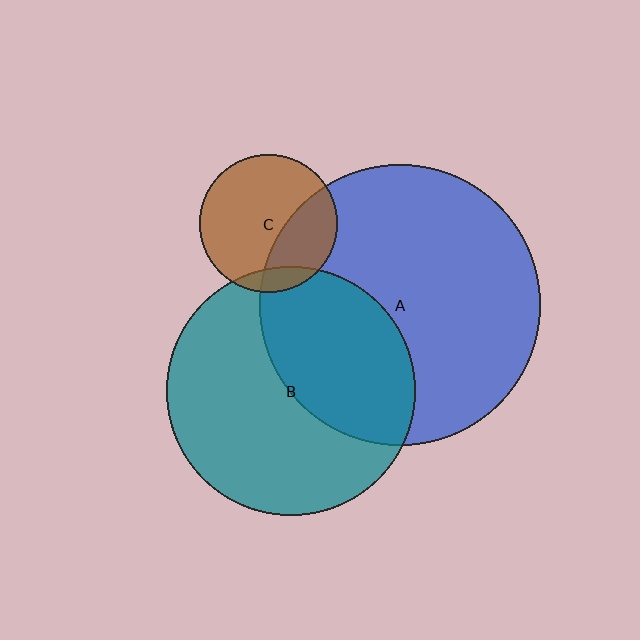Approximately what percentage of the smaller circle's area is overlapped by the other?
Approximately 40%.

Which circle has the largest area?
Circle A (blue).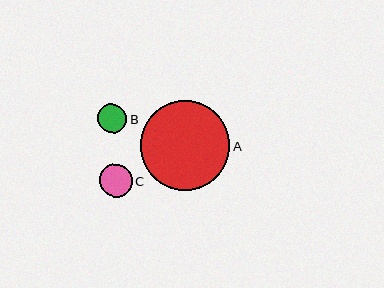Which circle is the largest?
Circle A is the largest with a size of approximately 89 pixels.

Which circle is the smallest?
Circle B is the smallest with a size of approximately 29 pixels.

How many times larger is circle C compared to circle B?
Circle C is approximately 1.1 times the size of circle B.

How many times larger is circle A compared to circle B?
Circle A is approximately 3.1 times the size of circle B.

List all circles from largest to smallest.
From largest to smallest: A, C, B.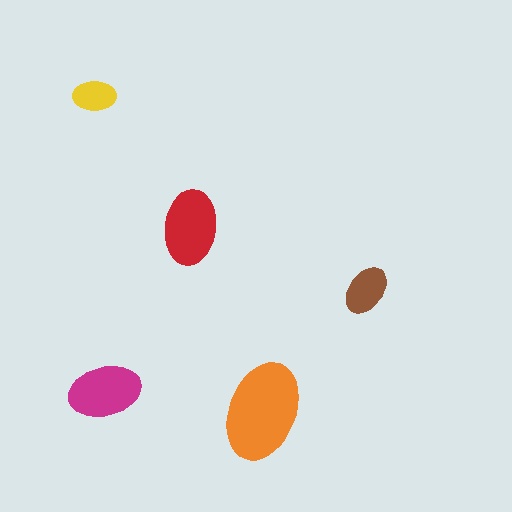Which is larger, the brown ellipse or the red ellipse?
The red one.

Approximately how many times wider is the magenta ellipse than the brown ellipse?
About 1.5 times wider.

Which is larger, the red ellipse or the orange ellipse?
The orange one.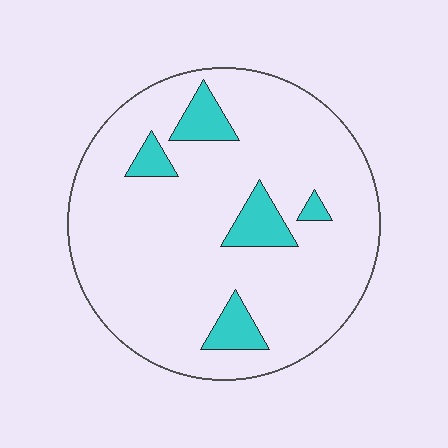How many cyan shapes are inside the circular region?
5.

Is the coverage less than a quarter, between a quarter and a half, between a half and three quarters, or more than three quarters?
Less than a quarter.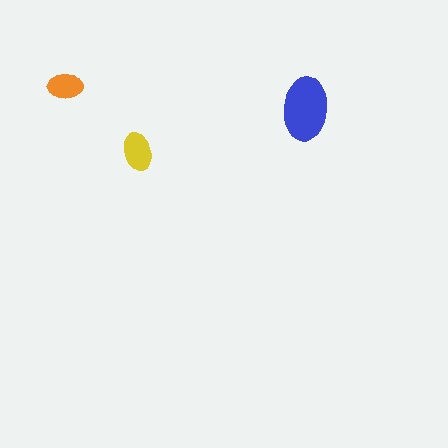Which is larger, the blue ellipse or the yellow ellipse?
The blue one.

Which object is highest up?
The orange ellipse is topmost.